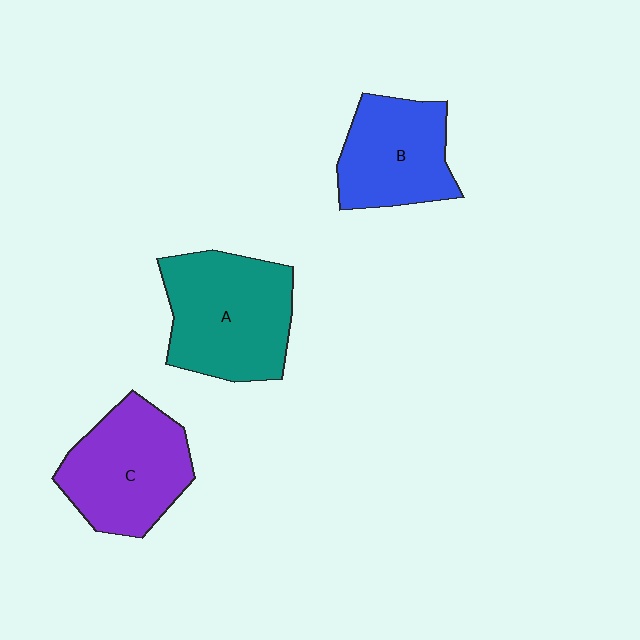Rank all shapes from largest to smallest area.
From largest to smallest: A (teal), C (purple), B (blue).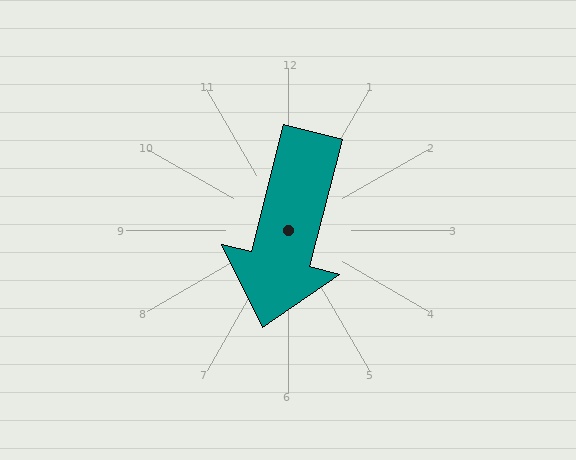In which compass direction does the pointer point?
South.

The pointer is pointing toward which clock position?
Roughly 6 o'clock.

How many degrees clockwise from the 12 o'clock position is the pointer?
Approximately 194 degrees.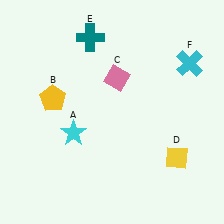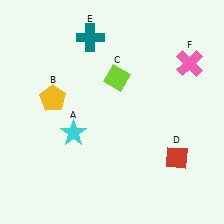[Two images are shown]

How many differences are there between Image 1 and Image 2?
There are 3 differences between the two images.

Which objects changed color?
C changed from pink to lime. D changed from yellow to red. F changed from cyan to pink.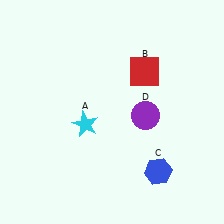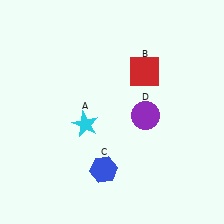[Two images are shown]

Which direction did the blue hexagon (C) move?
The blue hexagon (C) moved left.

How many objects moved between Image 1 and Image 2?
1 object moved between the two images.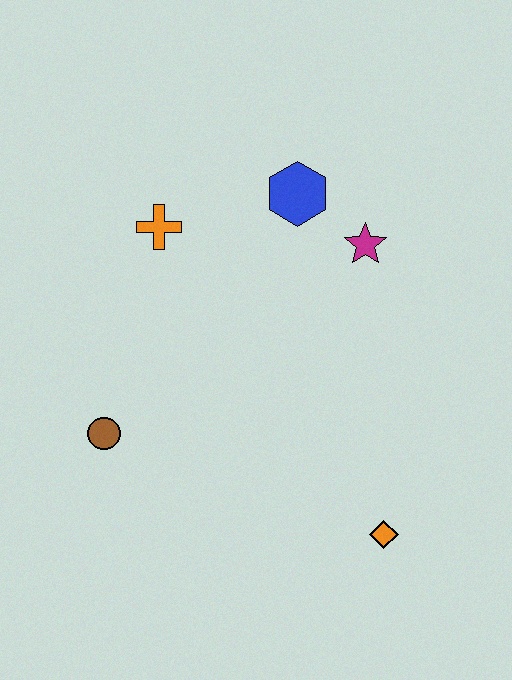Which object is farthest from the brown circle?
The magenta star is farthest from the brown circle.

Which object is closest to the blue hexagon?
The magenta star is closest to the blue hexagon.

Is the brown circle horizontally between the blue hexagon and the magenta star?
No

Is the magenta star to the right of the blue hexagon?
Yes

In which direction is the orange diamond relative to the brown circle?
The orange diamond is to the right of the brown circle.